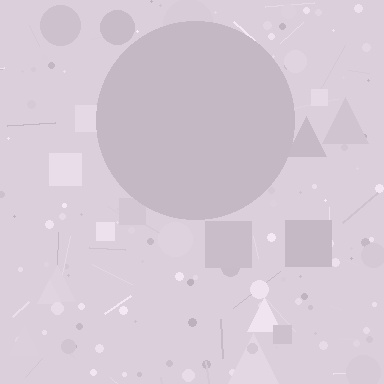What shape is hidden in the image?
A circle is hidden in the image.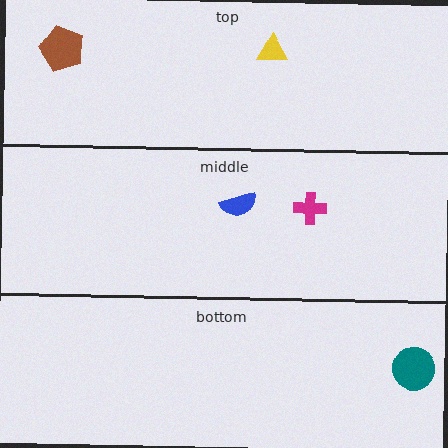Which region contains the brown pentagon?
The top region.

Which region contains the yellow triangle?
The top region.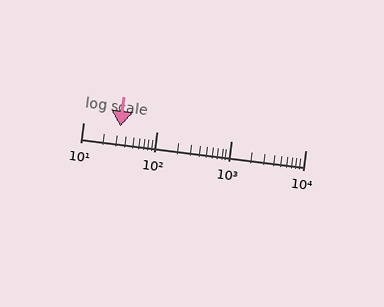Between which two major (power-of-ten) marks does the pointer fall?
The pointer is between 10 and 100.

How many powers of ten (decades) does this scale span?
The scale spans 3 decades, from 10 to 10000.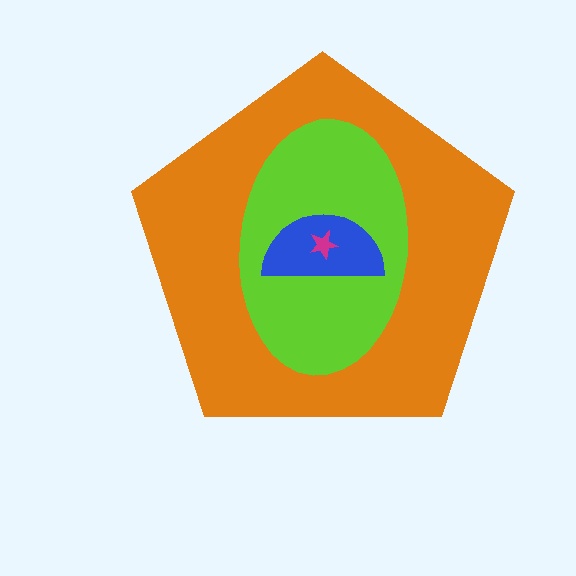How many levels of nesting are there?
4.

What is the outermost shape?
The orange pentagon.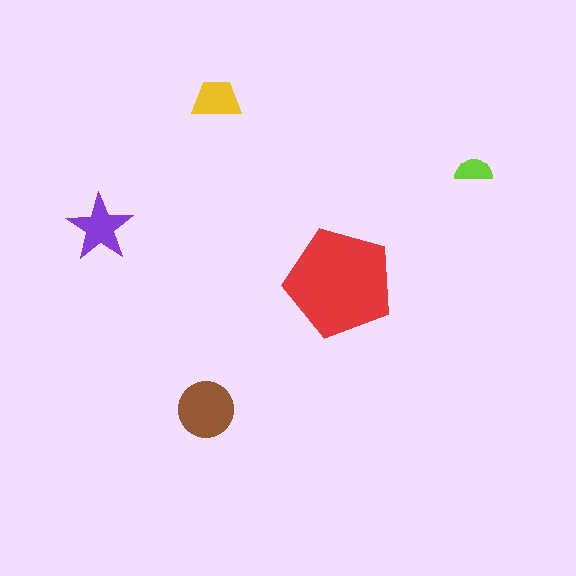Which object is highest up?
The yellow trapezoid is topmost.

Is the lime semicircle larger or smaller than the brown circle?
Smaller.